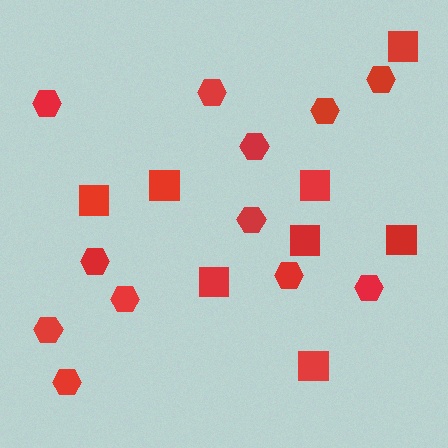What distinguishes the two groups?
There are 2 groups: one group of squares (8) and one group of hexagons (12).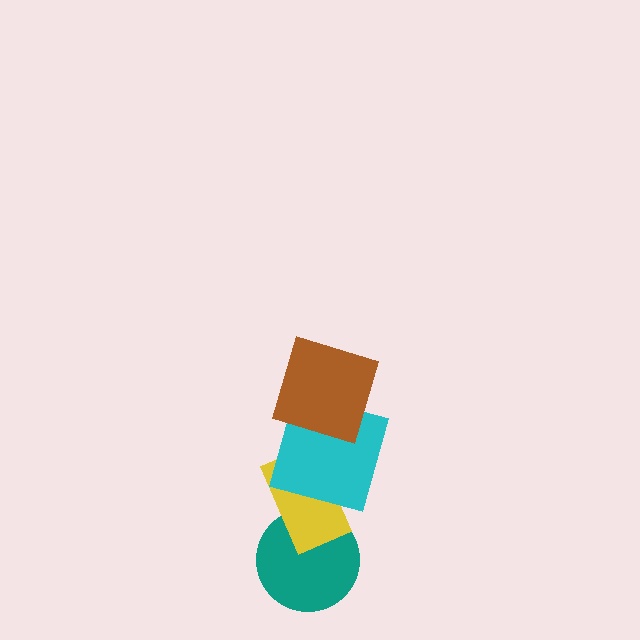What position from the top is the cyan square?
The cyan square is 2nd from the top.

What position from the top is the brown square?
The brown square is 1st from the top.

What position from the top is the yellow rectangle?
The yellow rectangle is 3rd from the top.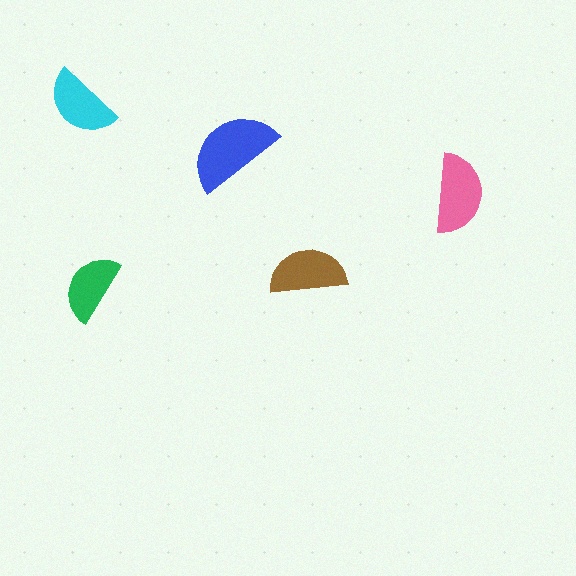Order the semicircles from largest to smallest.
the blue one, the pink one, the brown one, the cyan one, the green one.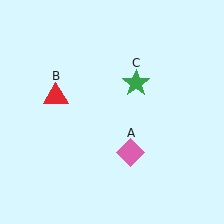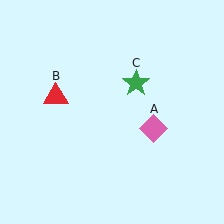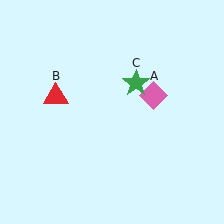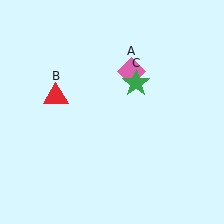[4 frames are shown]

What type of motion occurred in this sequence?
The pink diamond (object A) rotated counterclockwise around the center of the scene.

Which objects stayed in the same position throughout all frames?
Red triangle (object B) and green star (object C) remained stationary.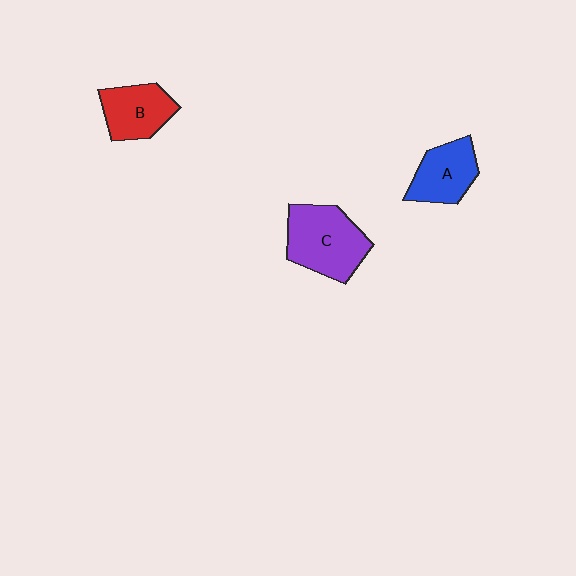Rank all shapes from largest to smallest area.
From largest to smallest: C (purple), A (blue), B (red).